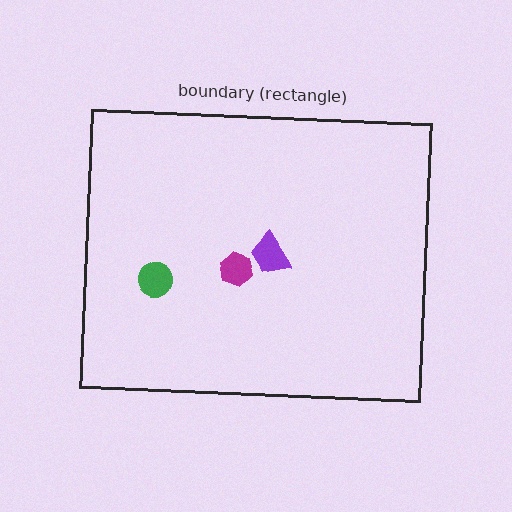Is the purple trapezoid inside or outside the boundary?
Inside.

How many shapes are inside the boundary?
3 inside, 0 outside.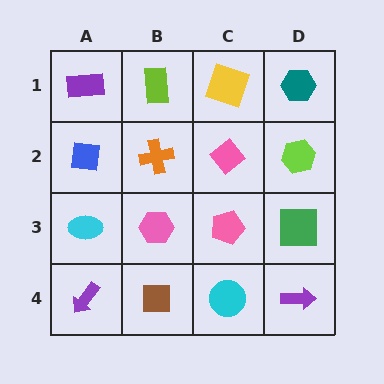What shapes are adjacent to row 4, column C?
A pink pentagon (row 3, column C), a brown square (row 4, column B), a purple arrow (row 4, column D).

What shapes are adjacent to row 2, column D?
A teal hexagon (row 1, column D), a green square (row 3, column D), a pink diamond (row 2, column C).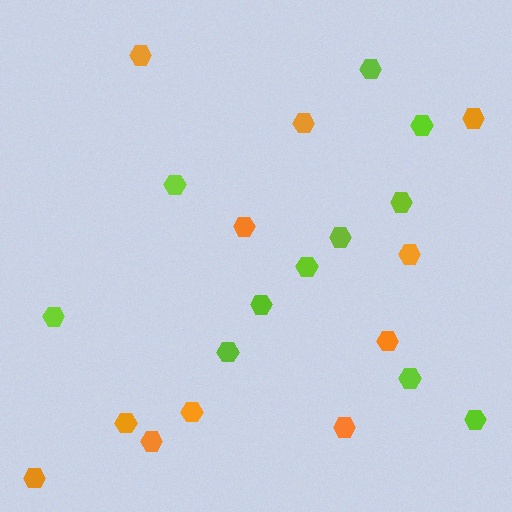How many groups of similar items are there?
There are 2 groups: one group of orange hexagons (11) and one group of lime hexagons (11).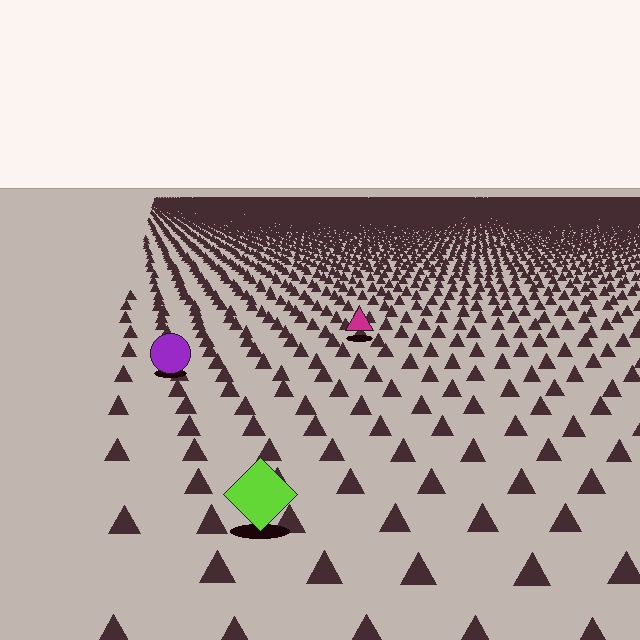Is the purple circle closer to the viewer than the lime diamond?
No. The lime diamond is closer — you can tell from the texture gradient: the ground texture is coarser near it.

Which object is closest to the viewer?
The lime diamond is closest. The texture marks near it are larger and more spread out.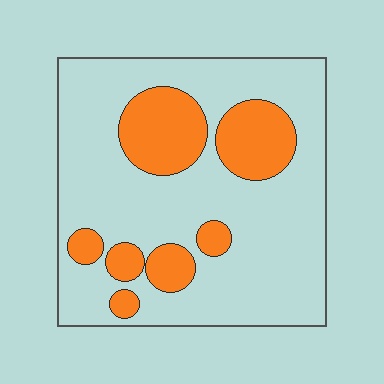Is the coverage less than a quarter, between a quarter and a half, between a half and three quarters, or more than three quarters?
Less than a quarter.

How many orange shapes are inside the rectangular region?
7.